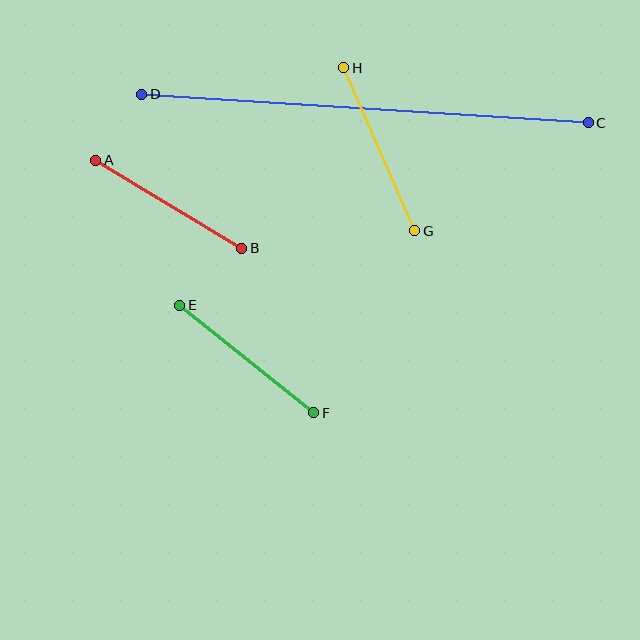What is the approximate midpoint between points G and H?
The midpoint is at approximately (379, 149) pixels.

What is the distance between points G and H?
The distance is approximately 178 pixels.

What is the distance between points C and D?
The distance is approximately 447 pixels.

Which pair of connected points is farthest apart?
Points C and D are farthest apart.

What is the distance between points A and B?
The distance is approximately 170 pixels.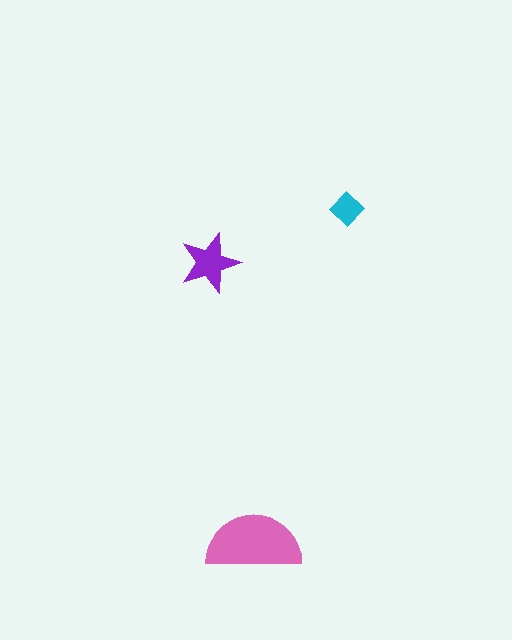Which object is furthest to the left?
The purple star is leftmost.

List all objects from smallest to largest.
The cyan diamond, the purple star, the pink semicircle.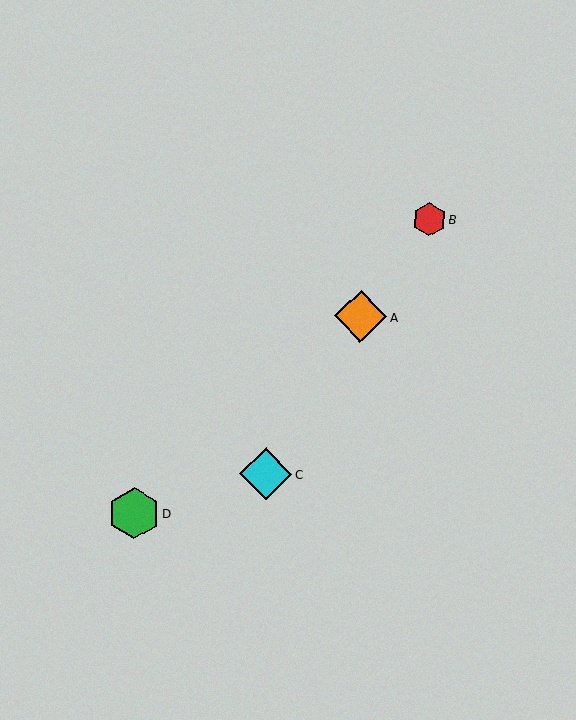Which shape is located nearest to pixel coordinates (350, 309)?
The orange diamond (labeled A) at (361, 316) is nearest to that location.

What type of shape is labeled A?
Shape A is an orange diamond.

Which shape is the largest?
The cyan diamond (labeled C) is the largest.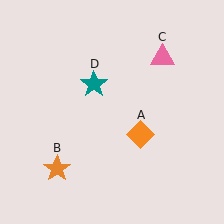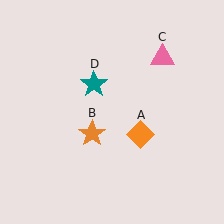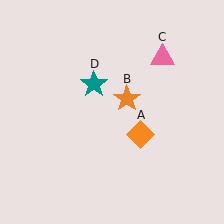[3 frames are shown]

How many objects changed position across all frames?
1 object changed position: orange star (object B).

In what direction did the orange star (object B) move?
The orange star (object B) moved up and to the right.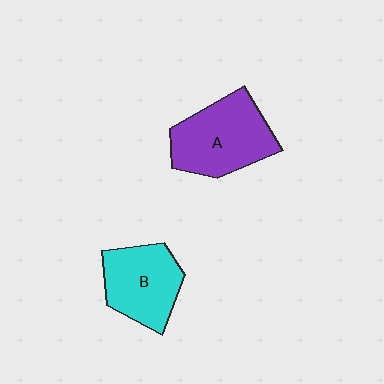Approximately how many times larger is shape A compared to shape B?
Approximately 1.2 times.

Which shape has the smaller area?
Shape B (cyan).